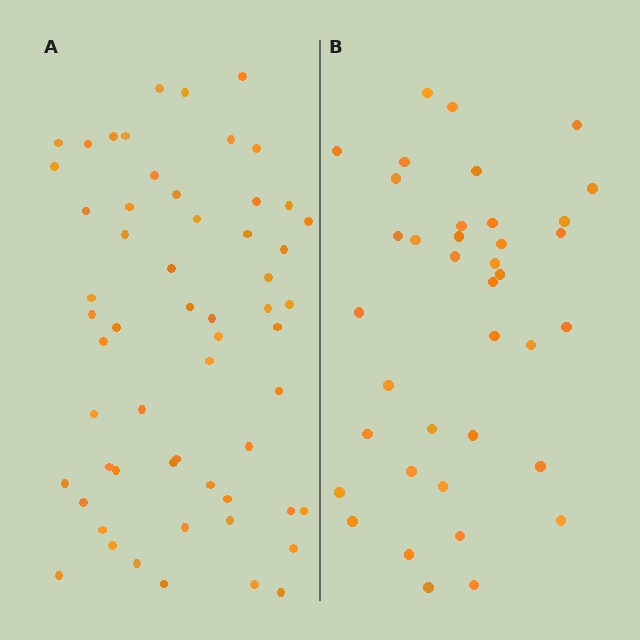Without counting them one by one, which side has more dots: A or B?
Region A (the left region) has more dots.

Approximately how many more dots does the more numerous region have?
Region A has approximately 20 more dots than region B.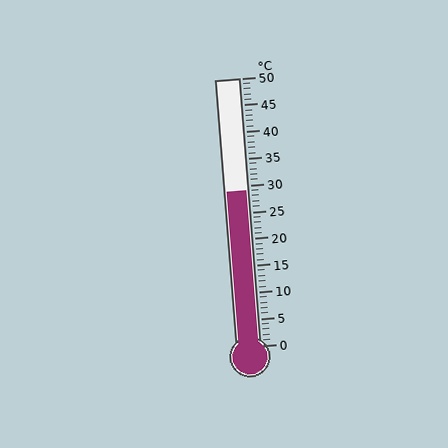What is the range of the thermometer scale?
The thermometer scale ranges from 0°C to 50°C.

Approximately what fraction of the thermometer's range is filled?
The thermometer is filled to approximately 60% of its range.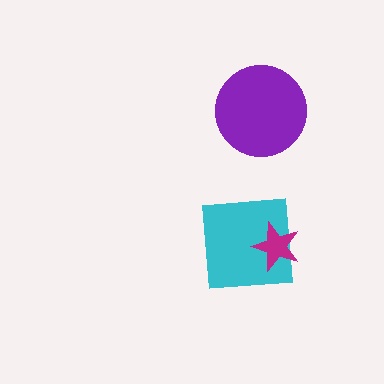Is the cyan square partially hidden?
Yes, it is partially covered by another shape.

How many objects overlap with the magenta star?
1 object overlaps with the magenta star.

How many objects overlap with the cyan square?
1 object overlaps with the cyan square.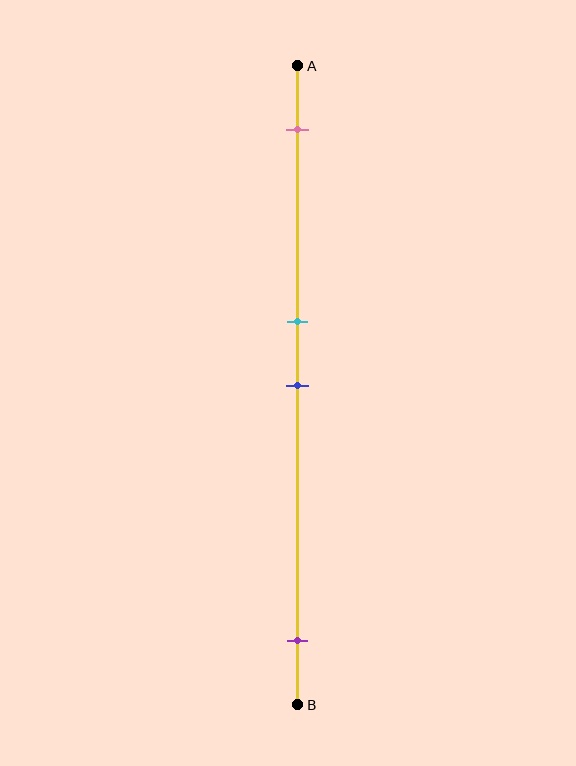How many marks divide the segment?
There are 4 marks dividing the segment.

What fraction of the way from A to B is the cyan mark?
The cyan mark is approximately 40% (0.4) of the way from A to B.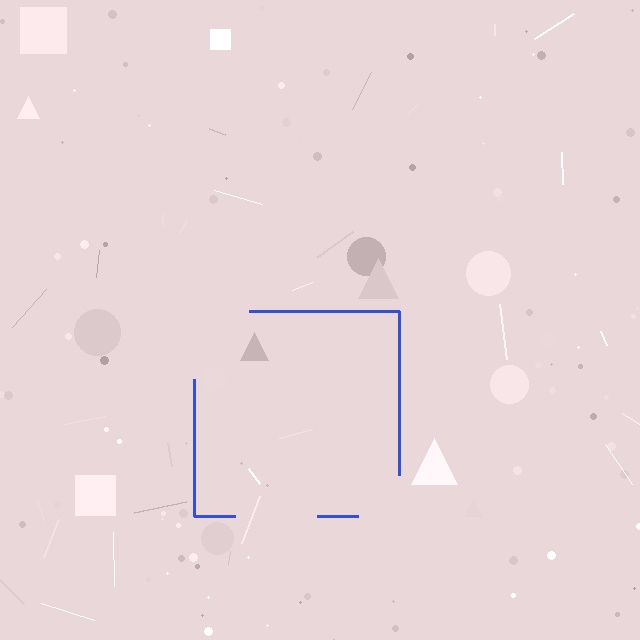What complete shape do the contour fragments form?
The contour fragments form a square.